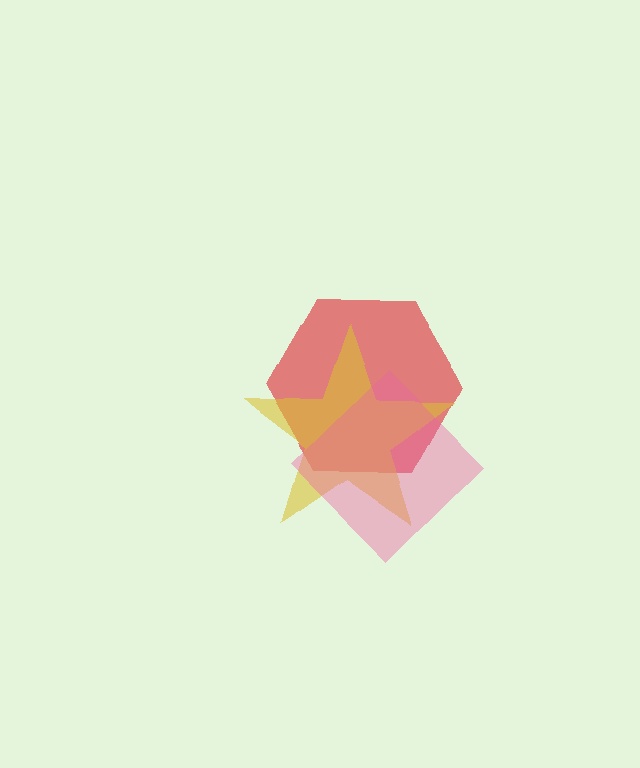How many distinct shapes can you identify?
There are 3 distinct shapes: a red hexagon, a yellow star, a pink diamond.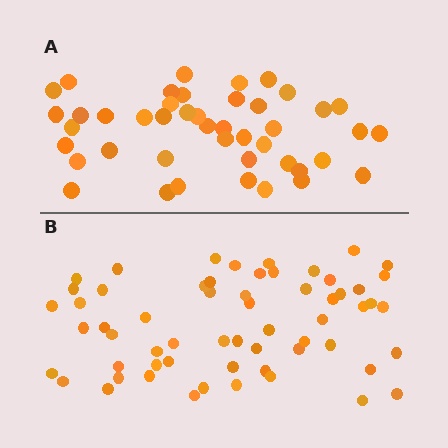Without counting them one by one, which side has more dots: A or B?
Region B (the bottom region) has more dots.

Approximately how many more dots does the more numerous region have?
Region B has approximately 15 more dots than region A.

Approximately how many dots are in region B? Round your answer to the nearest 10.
About 60 dots.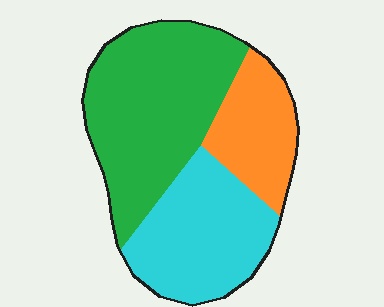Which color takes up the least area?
Orange, at roughly 20%.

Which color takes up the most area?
Green, at roughly 45%.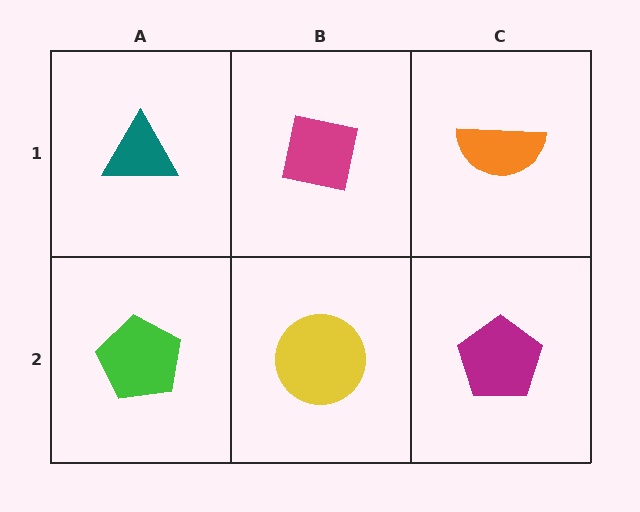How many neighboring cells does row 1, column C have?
2.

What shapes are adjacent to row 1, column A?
A green pentagon (row 2, column A), a magenta square (row 1, column B).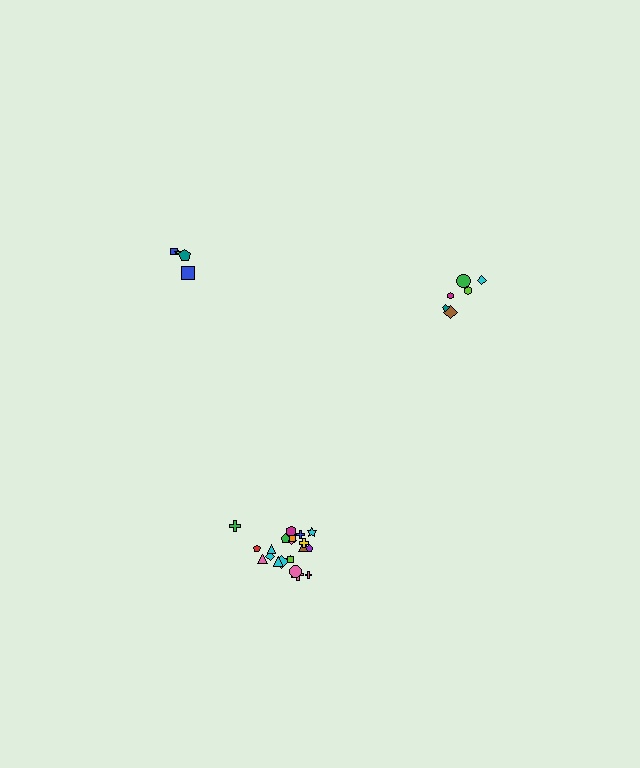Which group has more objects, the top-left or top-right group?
The top-right group.